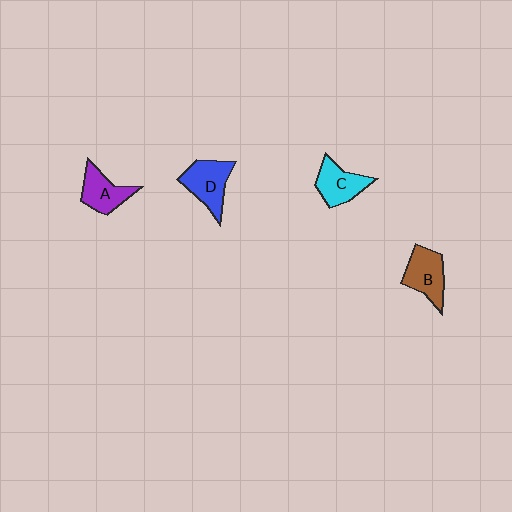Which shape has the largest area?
Shape D (blue).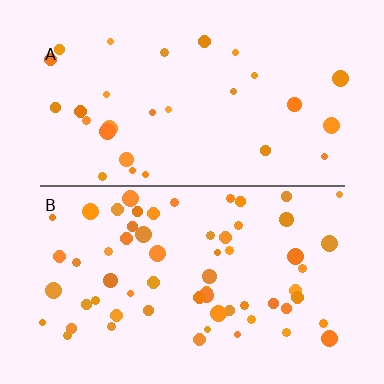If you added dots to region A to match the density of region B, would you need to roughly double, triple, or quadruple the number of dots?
Approximately double.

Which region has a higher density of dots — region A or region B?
B (the bottom).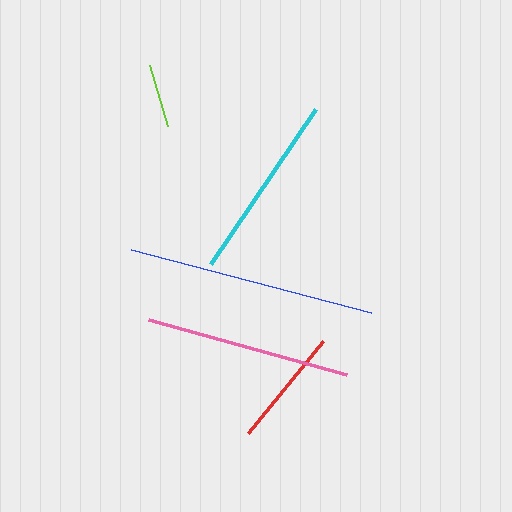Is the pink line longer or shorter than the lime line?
The pink line is longer than the lime line.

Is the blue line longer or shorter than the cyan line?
The blue line is longer than the cyan line.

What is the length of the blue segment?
The blue segment is approximately 248 pixels long.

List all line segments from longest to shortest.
From longest to shortest: blue, pink, cyan, red, lime.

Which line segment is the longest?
The blue line is the longest at approximately 248 pixels.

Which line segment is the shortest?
The lime line is the shortest at approximately 64 pixels.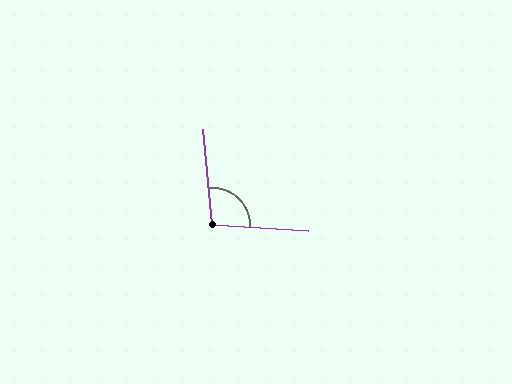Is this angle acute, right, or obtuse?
It is obtuse.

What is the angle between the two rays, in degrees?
Approximately 98 degrees.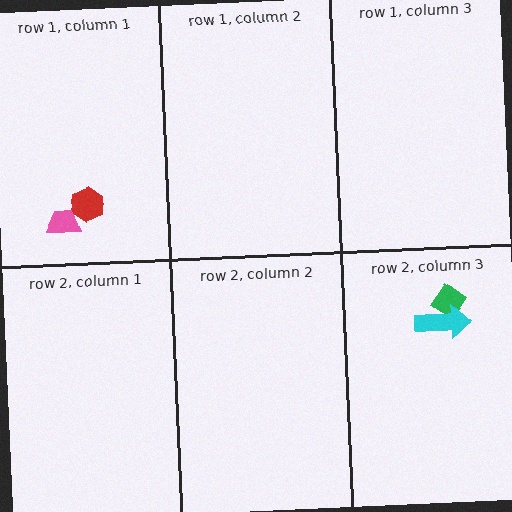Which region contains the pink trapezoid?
The row 1, column 1 region.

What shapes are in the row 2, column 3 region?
The green diamond, the cyan arrow.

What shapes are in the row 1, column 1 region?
The red hexagon, the pink trapezoid.